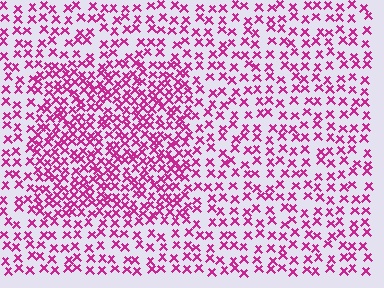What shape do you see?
I see a rectangle.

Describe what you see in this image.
The image contains small magenta elements arranged at two different densities. A rectangle-shaped region is visible where the elements are more densely packed than the surrounding area.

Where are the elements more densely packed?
The elements are more densely packed inside the rectangle boundary.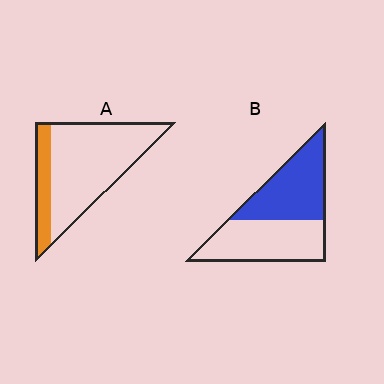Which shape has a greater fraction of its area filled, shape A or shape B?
Shape B.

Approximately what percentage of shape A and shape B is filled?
A is approximately 20% and B is approximately 50%.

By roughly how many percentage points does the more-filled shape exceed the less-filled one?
By roughly 30 percentage points (B over A).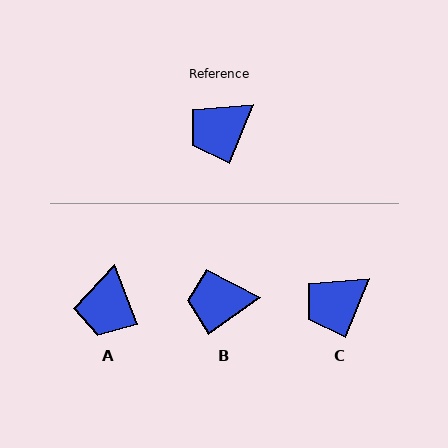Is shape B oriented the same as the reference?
No, it is off by about 32 degrees.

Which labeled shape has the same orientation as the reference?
C.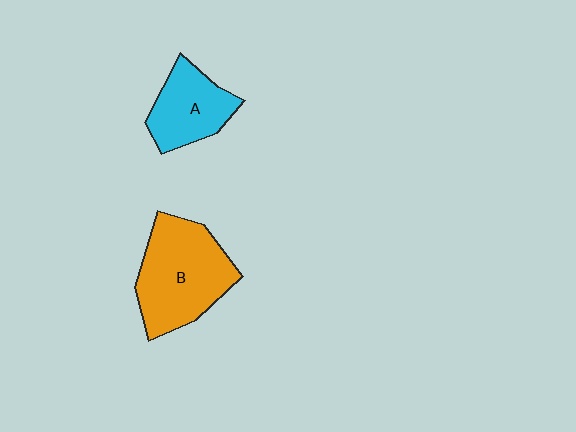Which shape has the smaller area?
Shape A (cyan).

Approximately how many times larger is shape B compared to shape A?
Approximately 1.6 times.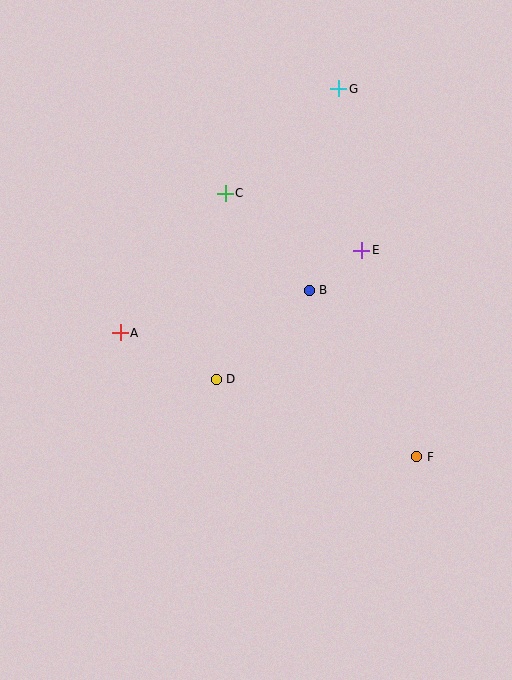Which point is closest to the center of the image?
Point D at (216, 379) is closest to the center.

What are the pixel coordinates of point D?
Point D is at (216, 379).